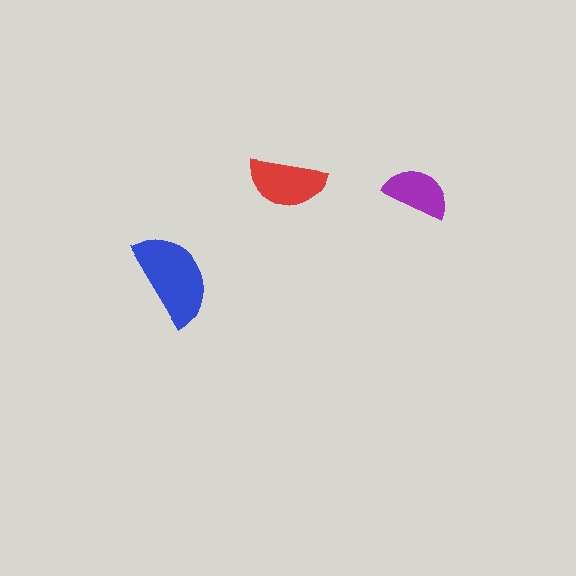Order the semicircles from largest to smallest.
the blue one, the red one, the purple one.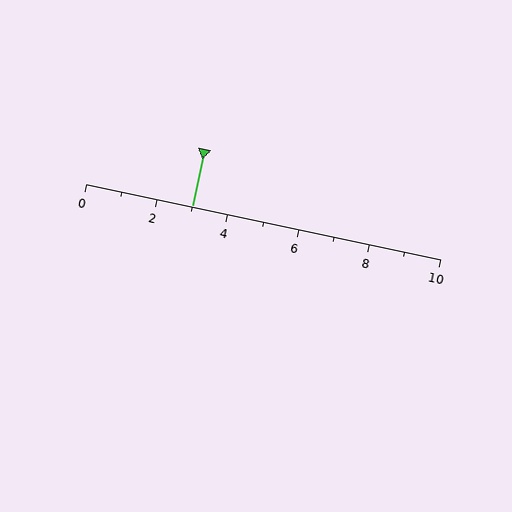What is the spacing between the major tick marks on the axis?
The major ticks are spaced 2 apart.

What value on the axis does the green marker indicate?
The marker indicates approximately 3.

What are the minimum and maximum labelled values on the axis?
The axis runs from 0 to 10.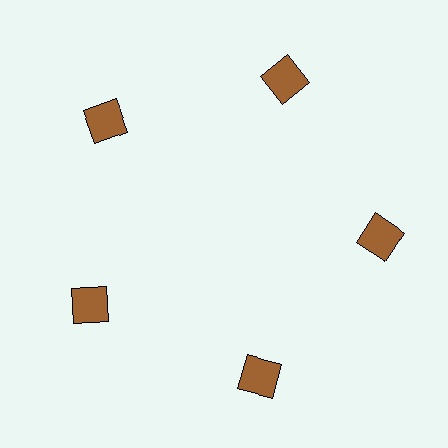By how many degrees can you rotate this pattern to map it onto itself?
The pattern maps onto itself every 72 degrees of rotation.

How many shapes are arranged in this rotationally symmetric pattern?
There are 5 shapes, arranged in 5 groups of 1.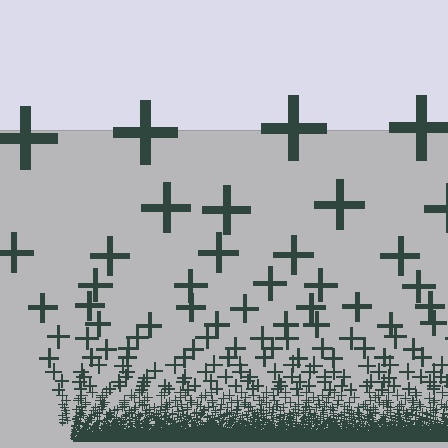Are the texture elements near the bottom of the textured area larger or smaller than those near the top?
Smaller. The gradient is inverted — elements near the bottom are smaller and denser.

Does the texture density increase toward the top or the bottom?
Density increases toward the bottom.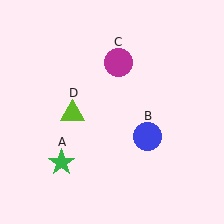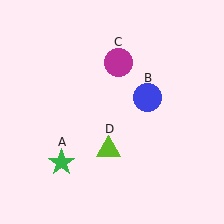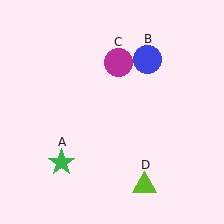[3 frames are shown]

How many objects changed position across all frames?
2 objects changed position: blue circle (object B), lime triangle (object D).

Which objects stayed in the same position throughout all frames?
Green star (object A) and magenta circle (object C) remained stationary.